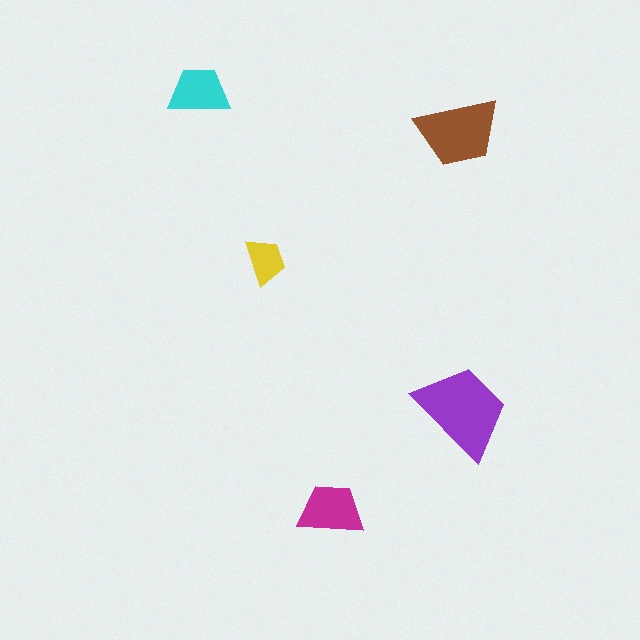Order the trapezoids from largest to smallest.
the purple one, the brown one, the magenta one, the cyan one, the yellow one.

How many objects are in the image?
There are 5 objects in the image.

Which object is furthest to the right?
The purple trapezoid is rightmost.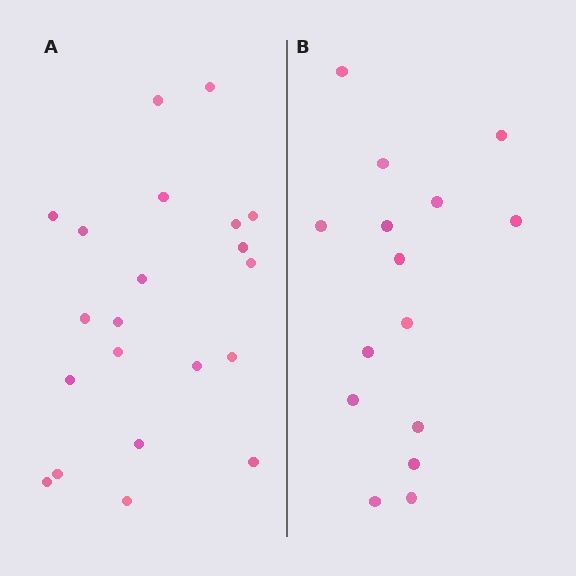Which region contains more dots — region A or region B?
Region A (the left region) has more dots.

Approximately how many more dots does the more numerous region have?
Region A has about 6 more dots than region B.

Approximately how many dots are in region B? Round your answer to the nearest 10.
About 20 dots. (The exact count is 15, which rounds to 20.)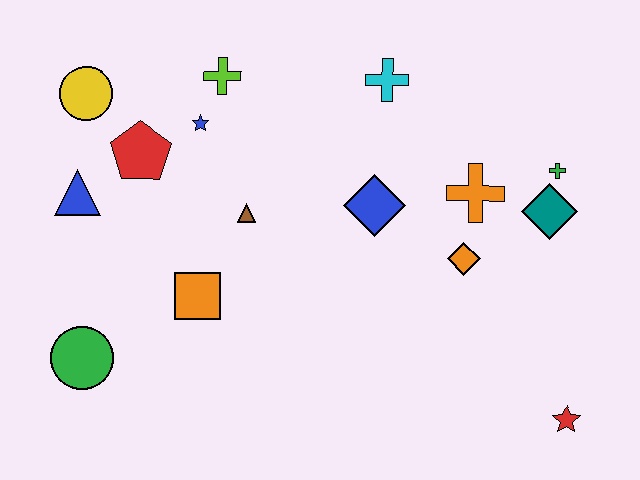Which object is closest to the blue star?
The lime cross is closest to the blue star.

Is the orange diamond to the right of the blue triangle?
Yes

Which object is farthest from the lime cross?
The red star is farthest from the lime cross.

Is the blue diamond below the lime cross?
Yes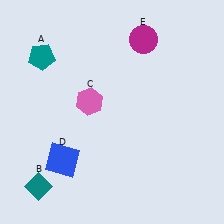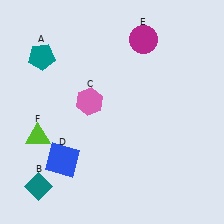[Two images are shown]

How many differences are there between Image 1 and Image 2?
There is 1 difference between the two images.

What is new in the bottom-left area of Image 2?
A lime triangle (F) was added in the bottom-left area of Image 2.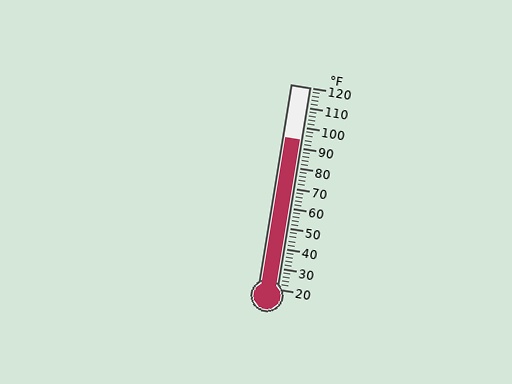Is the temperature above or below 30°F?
The temperature is above 30°F.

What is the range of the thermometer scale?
The thermometer scale ranges from 20°F to 120°F.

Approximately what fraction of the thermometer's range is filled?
The thermometer is filled to approximately 75% of its range.